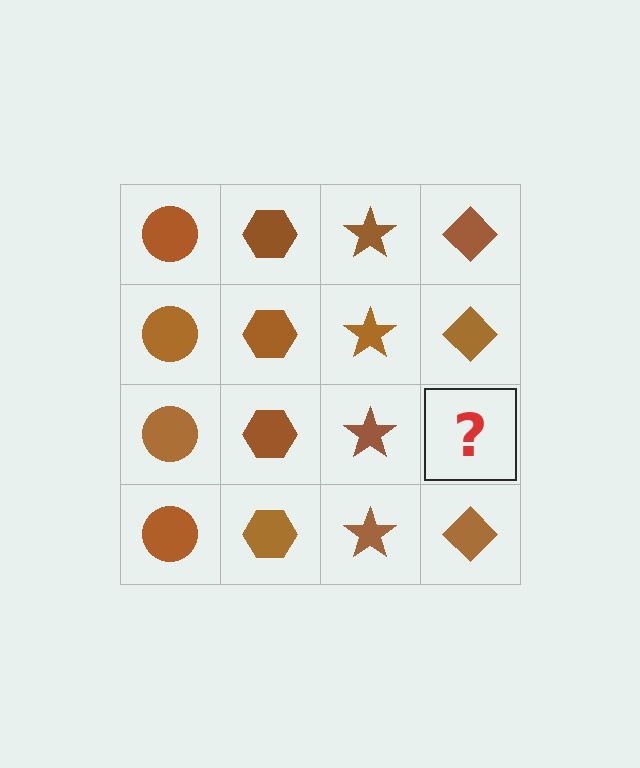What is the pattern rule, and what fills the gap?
The rule is that each column has a consistent shape. The gap should be filled with a brown diamond.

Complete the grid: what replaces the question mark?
The question mark should be replaced with a brown diamond.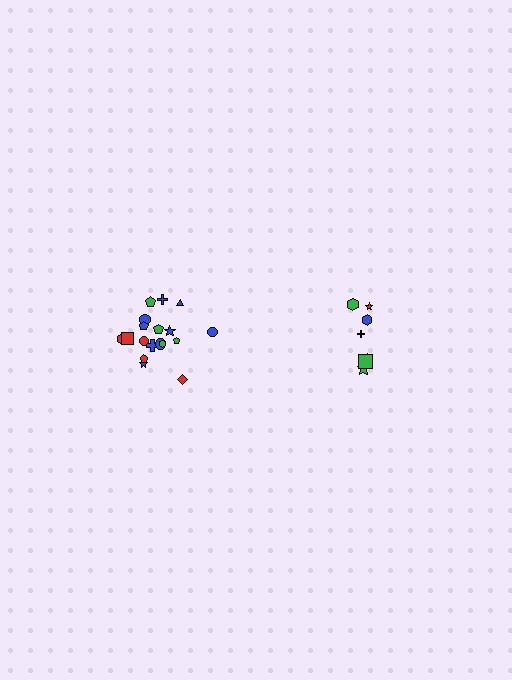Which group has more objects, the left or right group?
The left group.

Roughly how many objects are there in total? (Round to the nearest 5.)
Roughly 25 objects in total.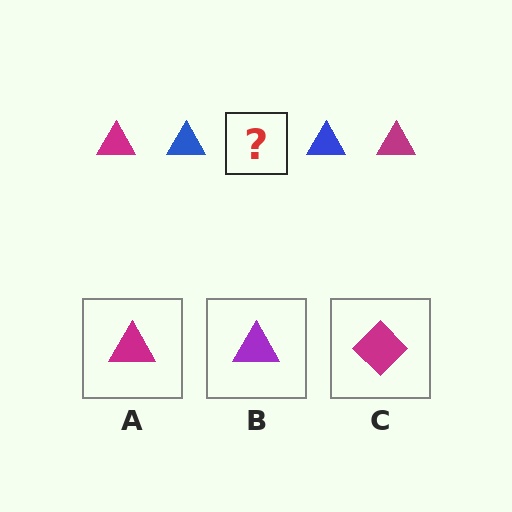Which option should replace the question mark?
Option A.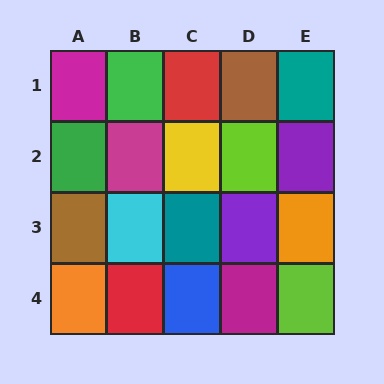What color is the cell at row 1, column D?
Brown.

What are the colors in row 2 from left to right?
Green, magenta, yellow, lime, purple.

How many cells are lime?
2 cells are lime.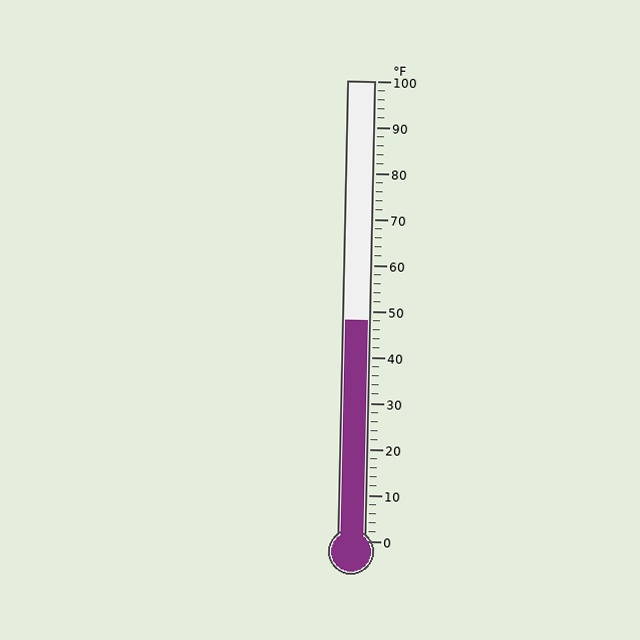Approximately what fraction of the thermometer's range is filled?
The thermometer is filled to approximately 50% of its range.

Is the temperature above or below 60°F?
The temperature is below 60°F.